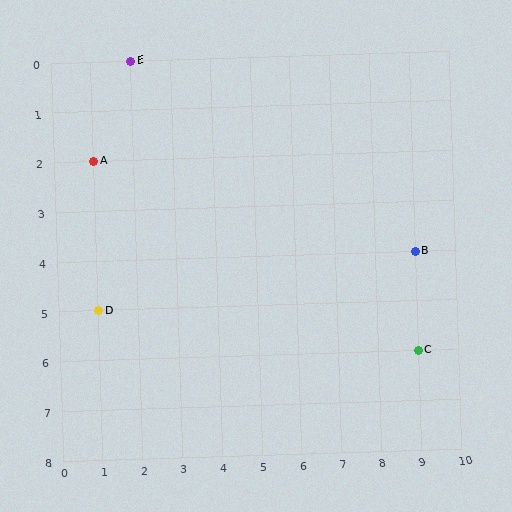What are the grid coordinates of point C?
Point C is at grid coordinates (9, 6).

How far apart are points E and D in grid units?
Points E and D are 1 column and 5 rows apart (about 5.1 grid units diagonally).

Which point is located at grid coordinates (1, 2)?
Point A is at (1, 2).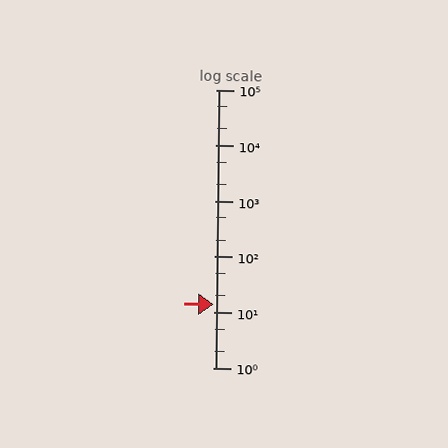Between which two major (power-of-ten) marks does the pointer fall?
The pointer is between 10 and 100.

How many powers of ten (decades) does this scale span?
The scale spans 5 decades, from 1 to 100000.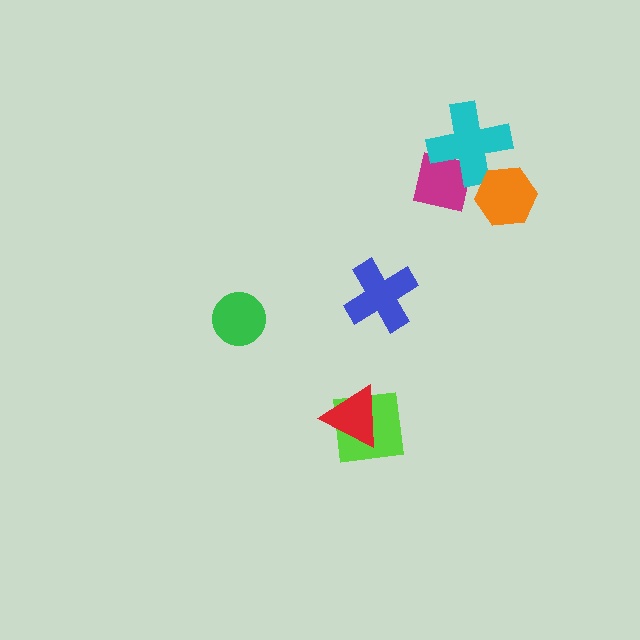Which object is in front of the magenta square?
The cyan cross is in front of the magenta square.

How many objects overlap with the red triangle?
1 object overlaps with the red triangle.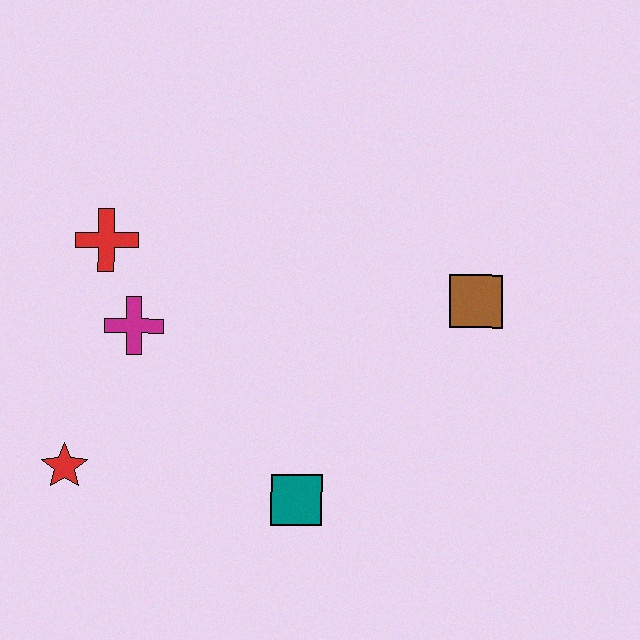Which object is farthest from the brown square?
The red star is farthest from the brown square.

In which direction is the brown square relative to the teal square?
The brown square is above the teal square.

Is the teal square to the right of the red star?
Yes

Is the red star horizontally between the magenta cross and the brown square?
No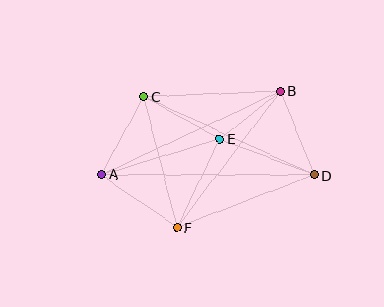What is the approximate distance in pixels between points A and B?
The distance between A and B is approximately 198 pixels.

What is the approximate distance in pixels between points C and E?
The distance between C and E is approximately 87 pixels.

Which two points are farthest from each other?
Points A and D are farthest from each other.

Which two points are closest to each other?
Points B and E are closest to each other.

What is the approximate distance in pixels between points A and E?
The distance between A and E is approximately 124 pixels.